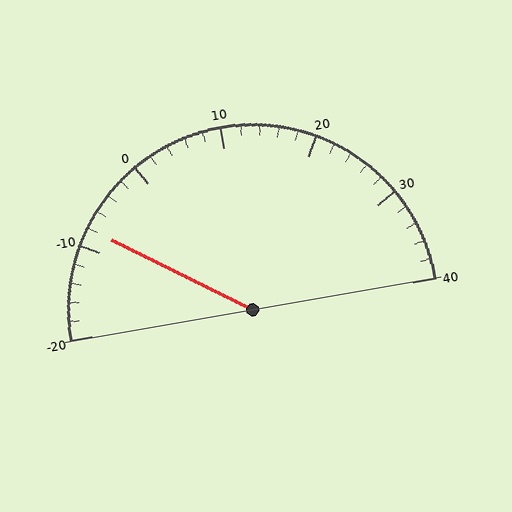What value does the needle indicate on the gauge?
The needle indicates approximately -8.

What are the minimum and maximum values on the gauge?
The gauge ranges from -20 to 40.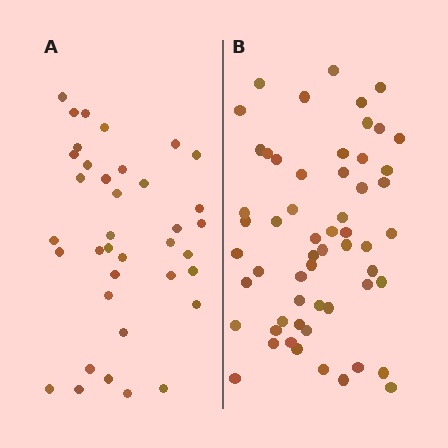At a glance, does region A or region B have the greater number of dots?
Region B (the right region) has more dots.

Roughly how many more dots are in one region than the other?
Region B has approximately 20 more dots than region A.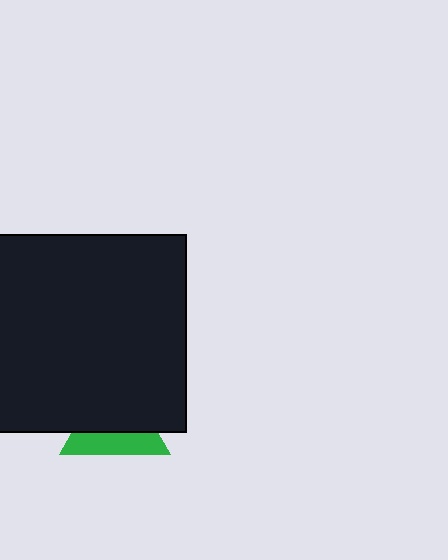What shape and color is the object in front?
The object in front is a black square.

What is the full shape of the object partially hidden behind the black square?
The partially hidden object is a green triangle.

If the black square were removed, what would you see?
You would see the complete green triangle.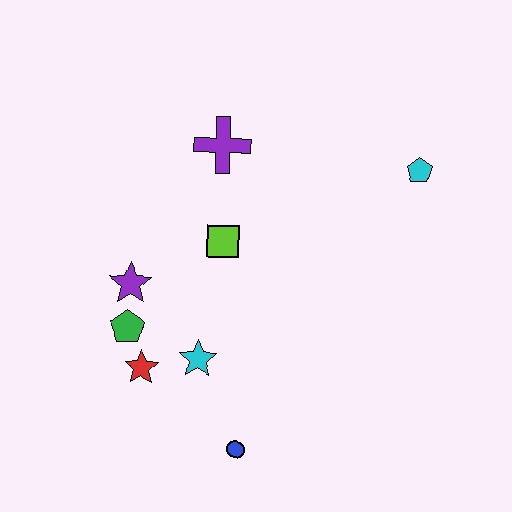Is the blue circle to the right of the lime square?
Yes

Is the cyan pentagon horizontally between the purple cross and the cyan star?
No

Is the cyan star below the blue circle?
No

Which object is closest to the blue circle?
The cyan star is closest to the blue circle.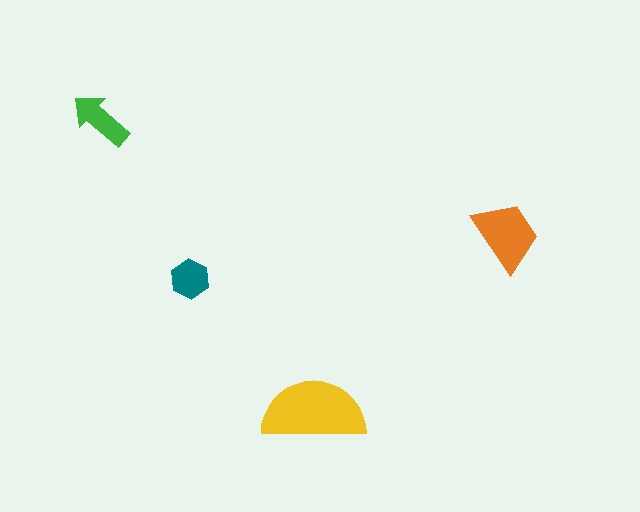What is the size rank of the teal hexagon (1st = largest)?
4th.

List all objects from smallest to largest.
The teal hexagon, the green arrow, the orange trapezoid, the yellow semicircle.